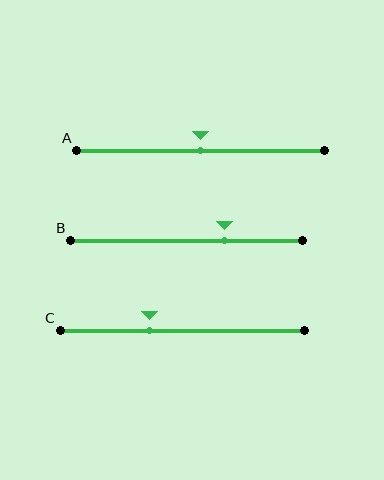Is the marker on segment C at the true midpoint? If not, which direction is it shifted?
No, the marker on segment C is shifted to the left by about 13% of the segment length.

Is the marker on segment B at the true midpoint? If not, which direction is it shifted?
No, the marker on segment B is shifted to the right by about 16% of the segment length.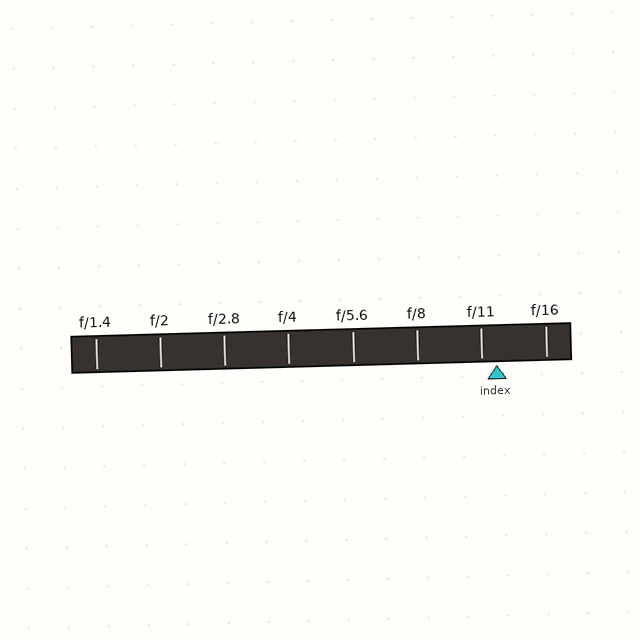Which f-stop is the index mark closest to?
The index mark is closest to f/11.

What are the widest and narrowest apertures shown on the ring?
The widest aperture shown is f/1.4 and the narrowest is f/16.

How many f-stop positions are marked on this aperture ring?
There are 8 f-stop positions marked.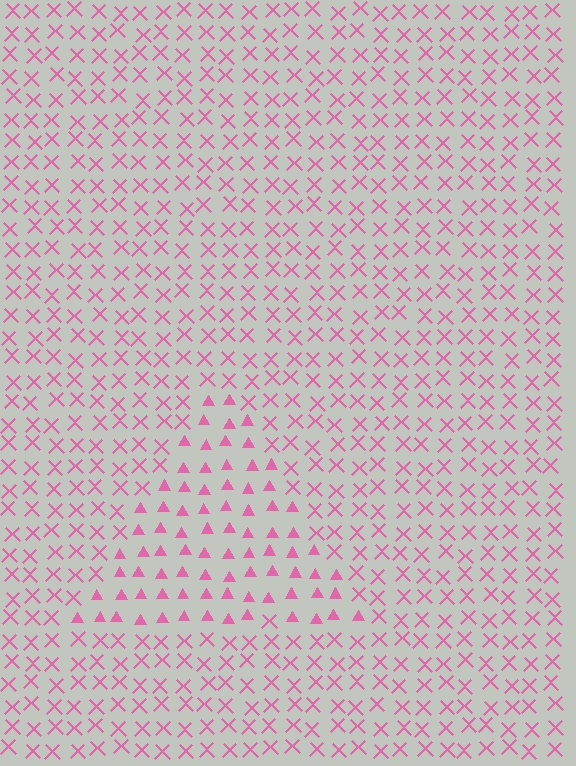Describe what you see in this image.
The image is filled with small pink elements arranged in a uniform grid. A triangle-shaped region contains triangles, while the surrounding area contains X marks. The boundary is defined purely by the change in element shape.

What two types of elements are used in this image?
The image uses triangles inside the triangle region and X marks outside it.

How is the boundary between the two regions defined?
The boundary is defined by a change in element shape: triangles inside vs. X marks outside. All elements share the same color and spacing.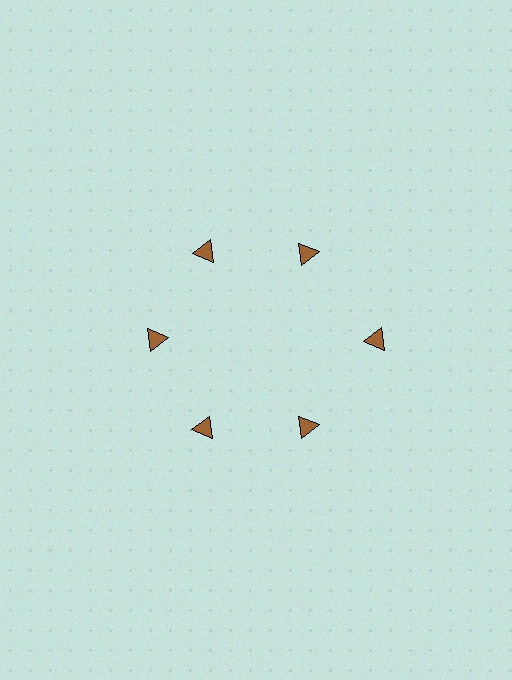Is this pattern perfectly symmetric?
No. The 6 brown triangles are arranged in a ring, but one element near the 3 o'clock position is pushed outward from the center, breaking the 6-fold rotational symmetry.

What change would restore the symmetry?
The symmetry would be restored by moving it inward, back onto the ring so that all 6 triangles sit at equal angles and equal distance from the center.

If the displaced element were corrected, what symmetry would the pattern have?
It would have 6-fold rotational symmetry — the pattern would map onto itself every 60 degrees.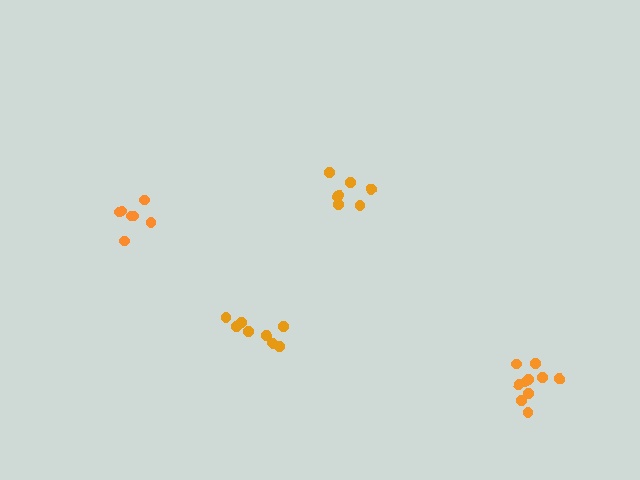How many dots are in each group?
Group 1: 8 dots, Group 2: 10 dots, Group 3: 7 dots, Group 4: 7 dots (32 total).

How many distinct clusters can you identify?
There are 4 distinct clusters.